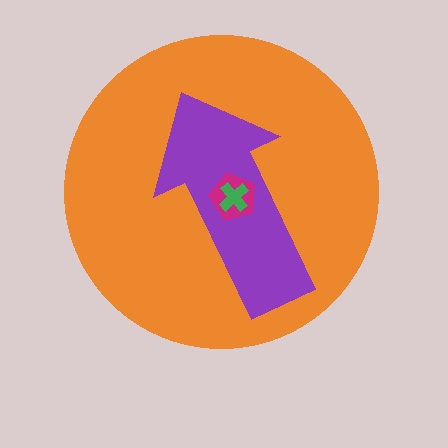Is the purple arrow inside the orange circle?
Yes.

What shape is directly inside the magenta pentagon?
The green cross.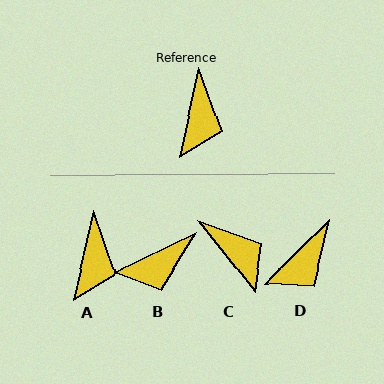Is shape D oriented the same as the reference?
No, it is off by about 33 degrees.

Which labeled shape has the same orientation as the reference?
A.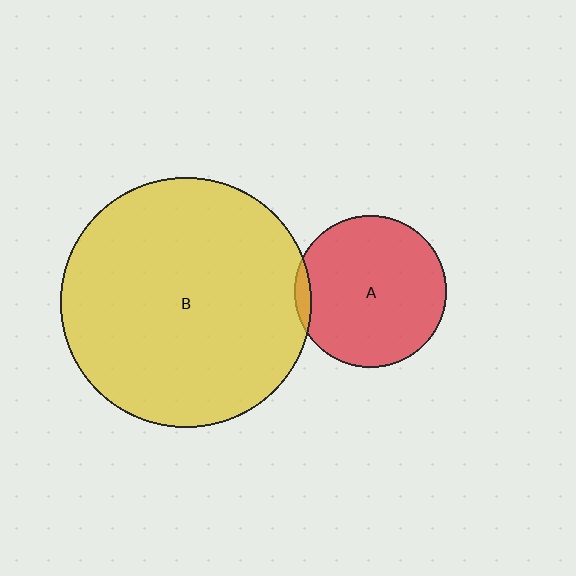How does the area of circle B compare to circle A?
Approximately 2.7 times.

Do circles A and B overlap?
Yes.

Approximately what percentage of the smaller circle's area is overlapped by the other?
Approximately 5%.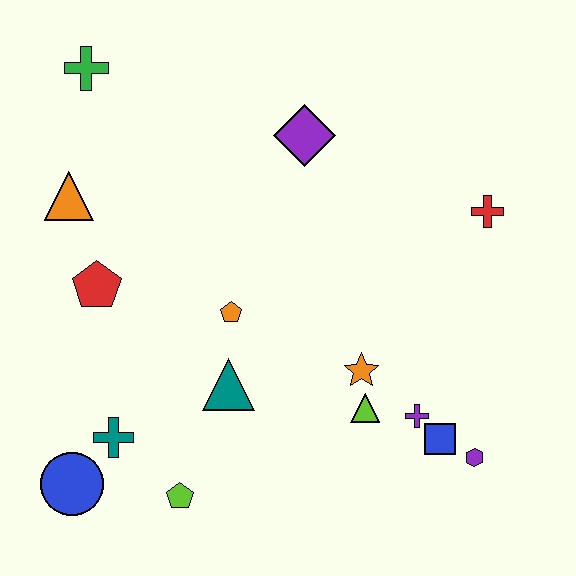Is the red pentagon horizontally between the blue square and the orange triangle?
Yes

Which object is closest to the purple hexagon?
The blue square is closest to the purple hexagon.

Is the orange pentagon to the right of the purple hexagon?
No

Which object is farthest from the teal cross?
The red cross is farthest from the teal cross.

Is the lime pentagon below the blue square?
Yes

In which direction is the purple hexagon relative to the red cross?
The purple hexagon is below the red cross.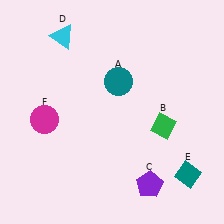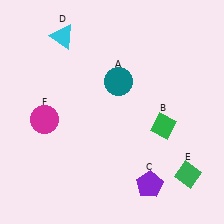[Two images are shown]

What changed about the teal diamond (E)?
In Image 1, E is teal. In Image 2, it changed to green.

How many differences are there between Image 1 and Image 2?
There is 1 difference between the two images.